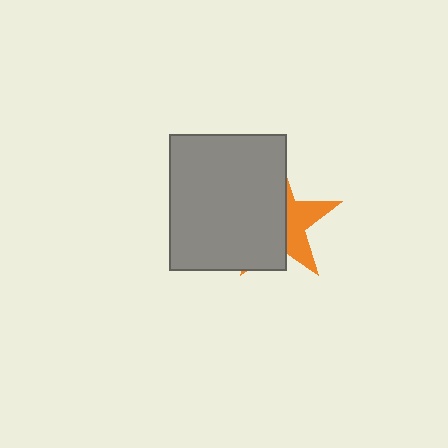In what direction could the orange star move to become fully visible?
The orange star could move right. That would shift it out from behind the gray rectangle entirely.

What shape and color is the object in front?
The object in front is a gray rectangle.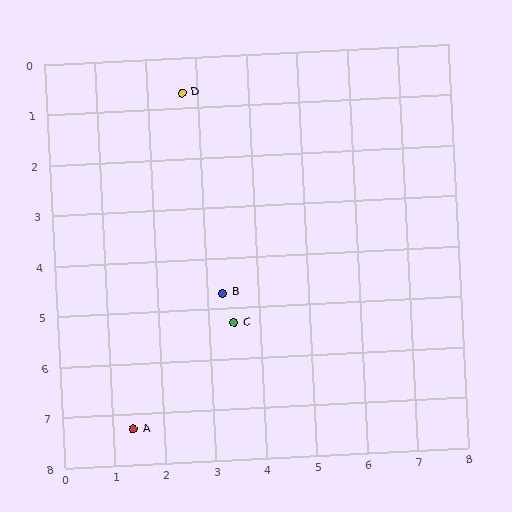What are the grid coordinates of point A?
Point A is at approximately (1.4, 7.3).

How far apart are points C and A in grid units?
Points C and A are about 2.9 grid units apart.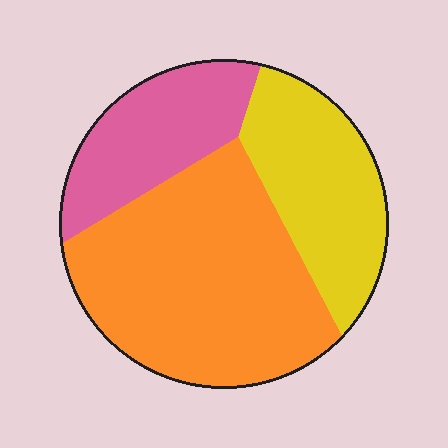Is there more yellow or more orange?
Orange.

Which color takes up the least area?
Pink, at roughly 20%.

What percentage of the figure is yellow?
Yellow covers 27% of the figure.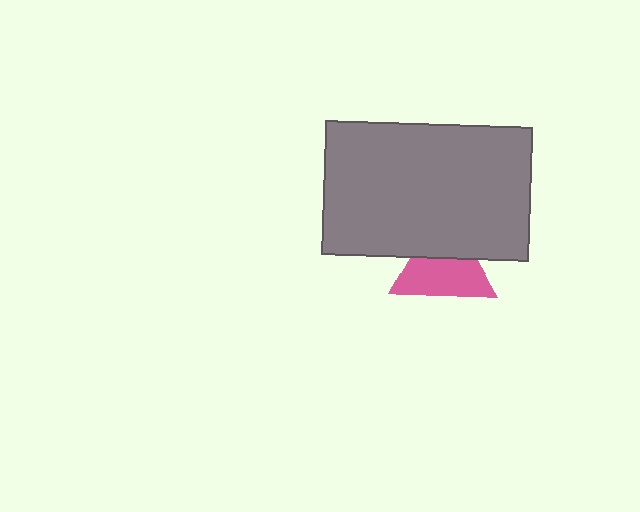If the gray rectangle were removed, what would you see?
You would see the complete pink triangle.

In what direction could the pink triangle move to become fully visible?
The pink triangle could move down. That would shift it out from behind the gray rectangle entirely.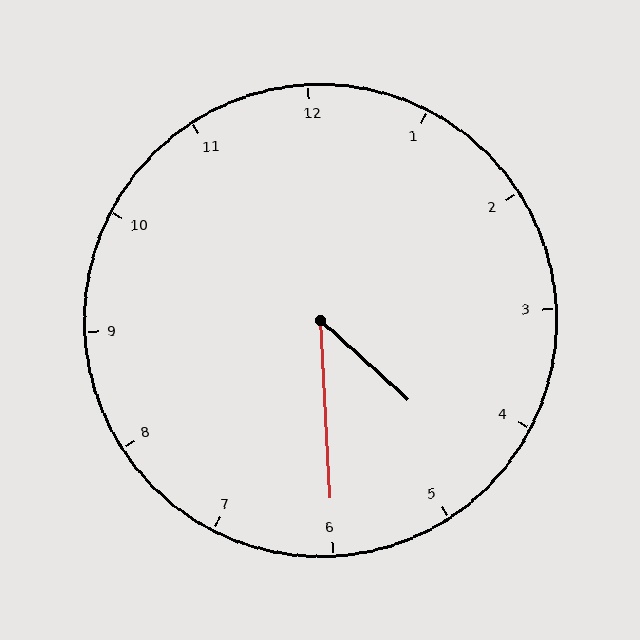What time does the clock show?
4:30.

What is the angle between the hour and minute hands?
Approximately 45 degrees.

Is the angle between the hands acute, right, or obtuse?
It is acute.